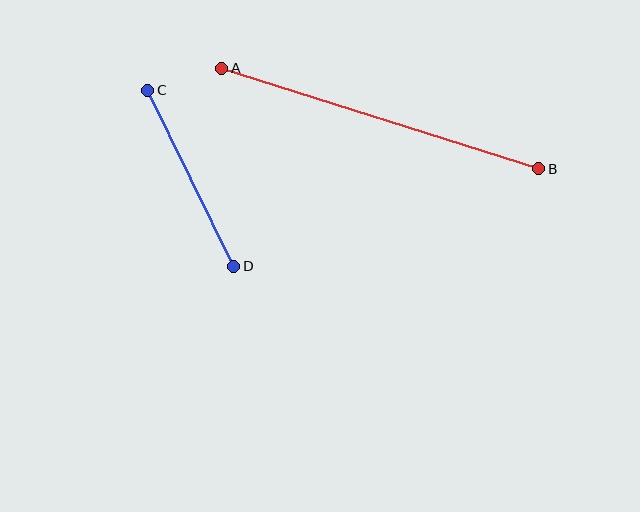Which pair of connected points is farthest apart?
Points A and B are farthest apart.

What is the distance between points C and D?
The distance is approximately 196 pixels.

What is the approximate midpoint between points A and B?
The midpoint is at approximately (380, 119) pixels.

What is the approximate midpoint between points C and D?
The midpoint is at approximately (191, 178) pixels.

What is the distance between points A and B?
The distance is approximately 333 pixels.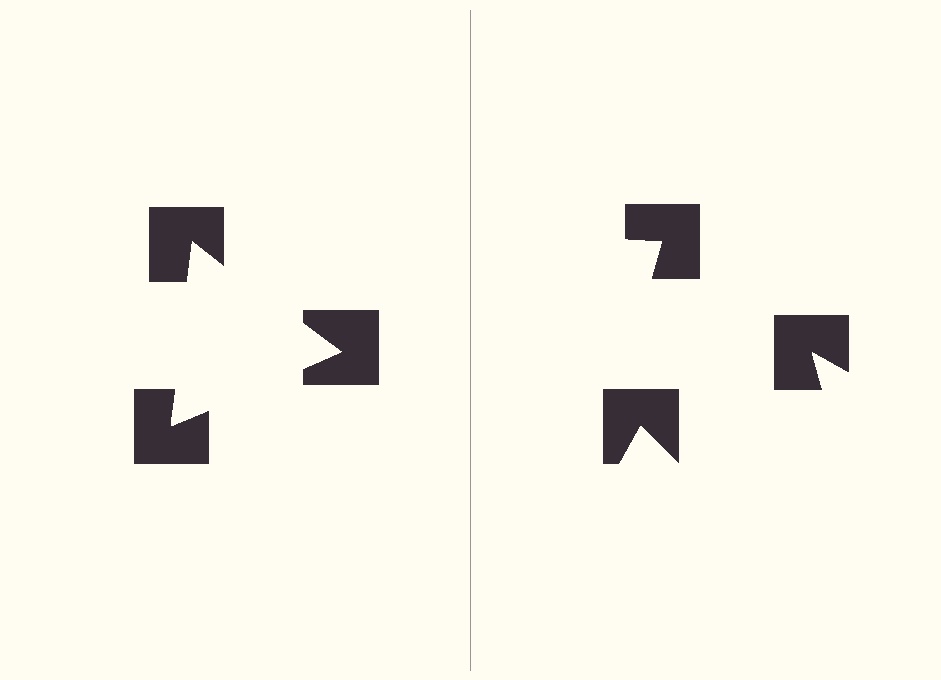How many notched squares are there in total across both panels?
6 — 3 on each side.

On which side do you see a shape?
An illusory triangle appears on the left side. On the right side the wedge cuts are rotated, so no coherent shape forms.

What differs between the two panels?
The notched squares are positioned identically on both sides; only the wedge orientations differ. On the left they align to a triangle; on the right they are misaligned.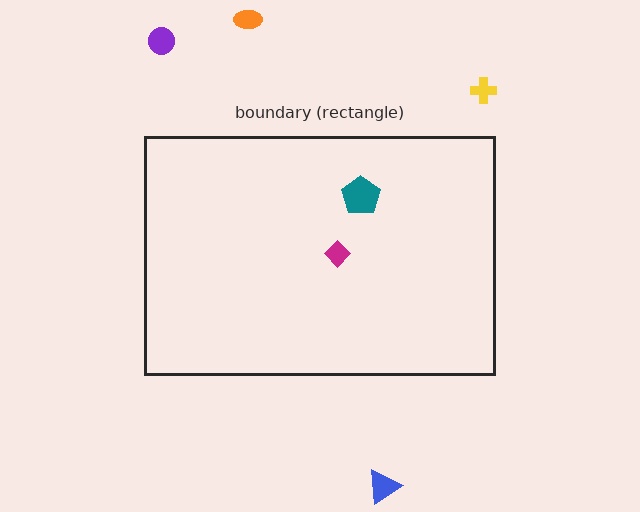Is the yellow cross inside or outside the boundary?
Outside.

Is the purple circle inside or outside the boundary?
Outside.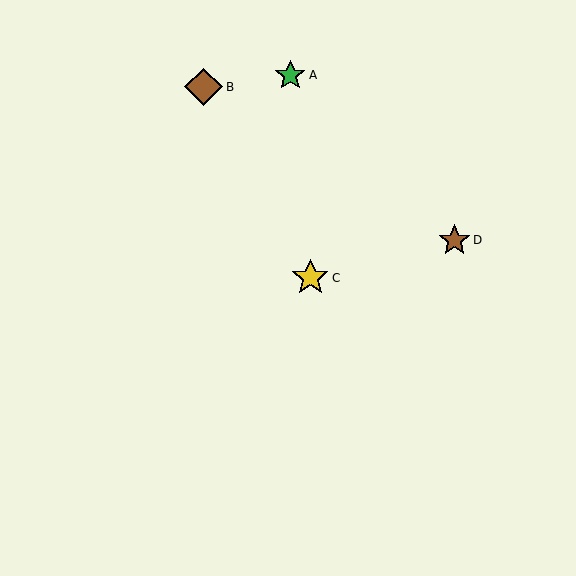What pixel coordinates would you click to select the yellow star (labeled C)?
Click at (310, 278) to select the yellow star C.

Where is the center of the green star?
The center of the green star is at (290, 75).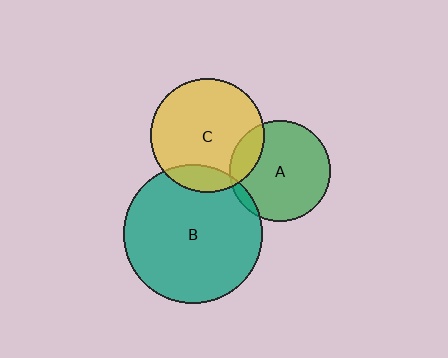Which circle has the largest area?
Circle B (teal).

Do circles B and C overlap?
Yes.